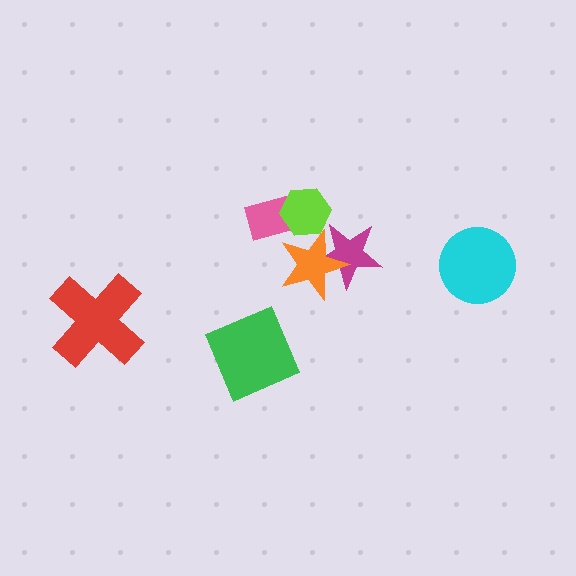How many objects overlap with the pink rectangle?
1 object overlaps with the pink rectangle.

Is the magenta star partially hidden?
Yes, it is partially covered by another shape.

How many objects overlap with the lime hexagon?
2 objects overlap with the lime hexagon.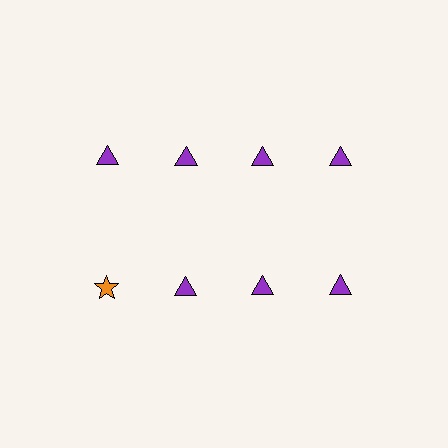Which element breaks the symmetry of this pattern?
The orange star in the second row, leftmost column breaks the symmetry. All other shapes are purple triangles.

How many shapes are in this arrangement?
There are 8 shapes arranged in a grid pattern.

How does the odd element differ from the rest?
It differs in both color (orange instead of purple) and shape (star instead of triangle).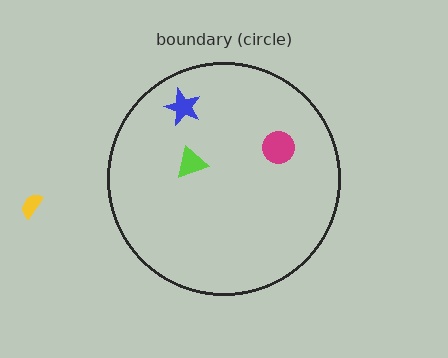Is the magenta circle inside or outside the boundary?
Inside.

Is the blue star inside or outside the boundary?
Inside.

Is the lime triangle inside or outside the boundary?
Inside.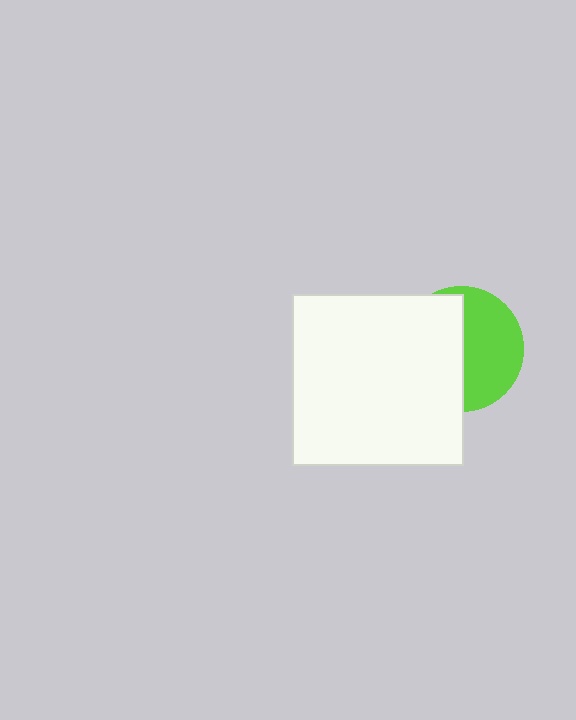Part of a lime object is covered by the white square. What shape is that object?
It is a circle.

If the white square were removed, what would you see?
You would see the complete lime circle.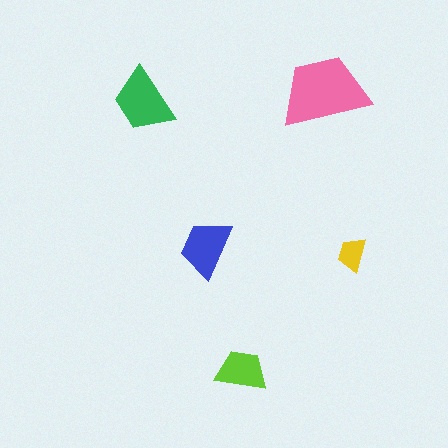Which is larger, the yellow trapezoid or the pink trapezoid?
The pink one.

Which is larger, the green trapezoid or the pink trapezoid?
The pink one.